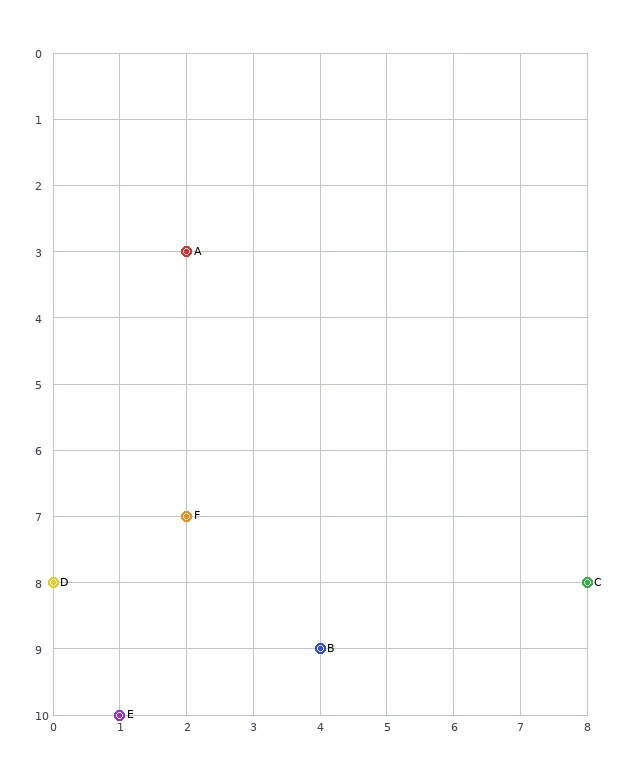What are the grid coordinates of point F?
Point F is at grid coordinates (2, 7).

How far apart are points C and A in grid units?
Points C and A are 6 columns and 5 rows apart (about 7.8 grid units diagonally).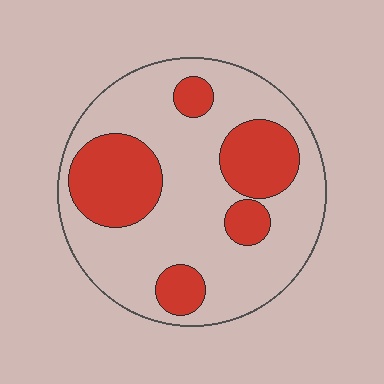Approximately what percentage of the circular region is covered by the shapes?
Approximately 30%.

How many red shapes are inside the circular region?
5.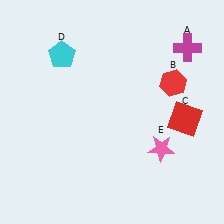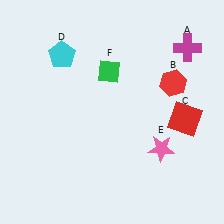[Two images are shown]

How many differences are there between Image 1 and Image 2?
There is 1 difference between the two images.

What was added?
A green diamond (F) was added in Image 2.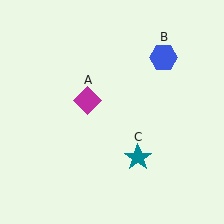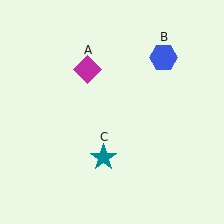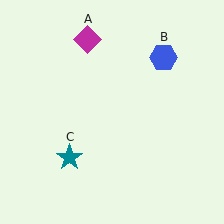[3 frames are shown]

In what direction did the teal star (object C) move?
The teal star (object C) moved left.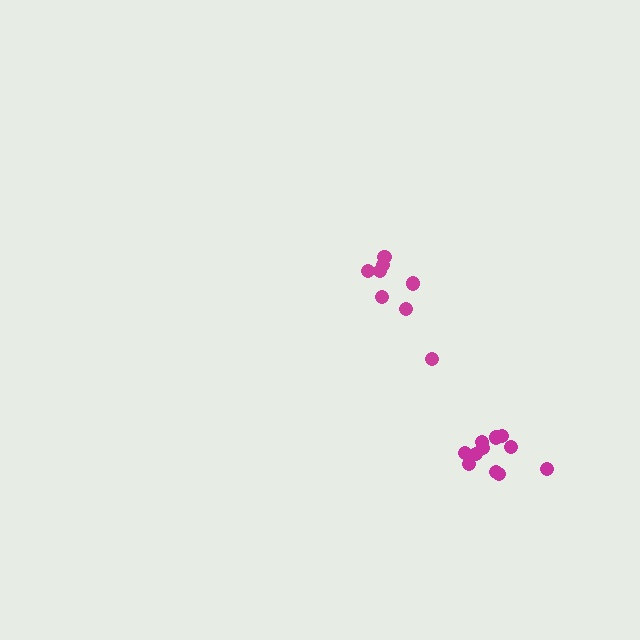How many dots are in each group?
Group 1: 8 dots, Group 2: 11 dots (19 total).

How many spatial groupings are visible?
There are 2 spatial groupings.